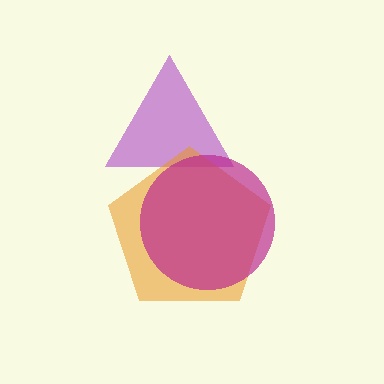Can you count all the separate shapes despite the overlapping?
Yes, there are 3 separate shapes.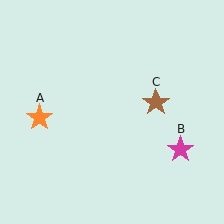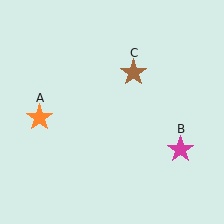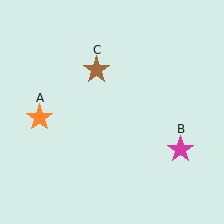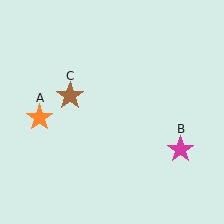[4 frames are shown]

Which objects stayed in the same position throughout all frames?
Orange star (object A) and magenta star (object B) remained stationary.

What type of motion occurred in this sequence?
The brown star (object C) rotated counterclockwise around the center of the scene.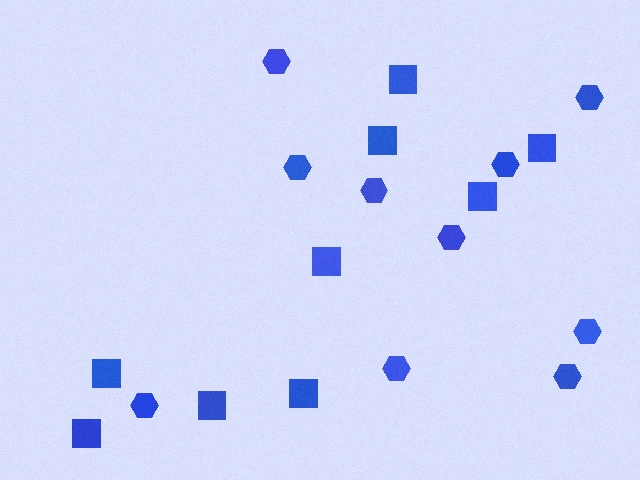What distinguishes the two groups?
There are 2 groups: one group of squares (9) and one group of hexagons (10).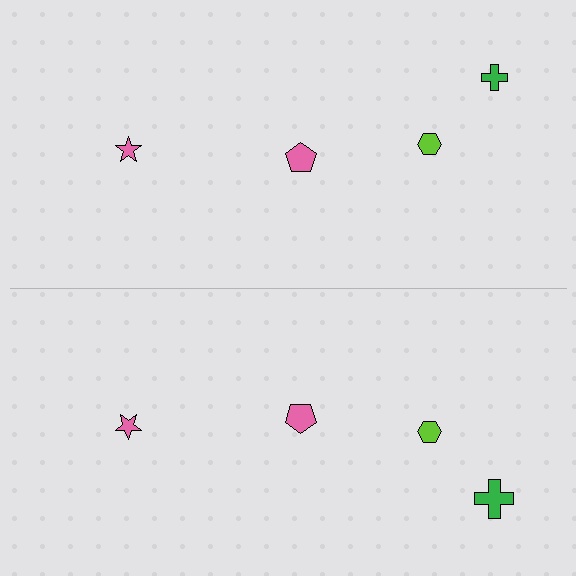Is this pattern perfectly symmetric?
No, the pattern is not perfectly symmetric. The green cross on the bottom side has a different size than its mirror counterpart.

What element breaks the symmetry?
The green cross on the bottom side has a different size than its mirror counterpart.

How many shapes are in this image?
There are 8 shapes in this image.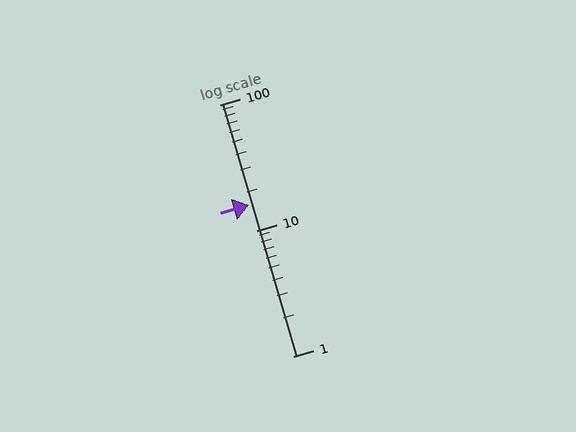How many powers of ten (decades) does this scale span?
The scale spans 2 decades, from 1 to 100.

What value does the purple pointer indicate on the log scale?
The pointer indicates approximately 16.